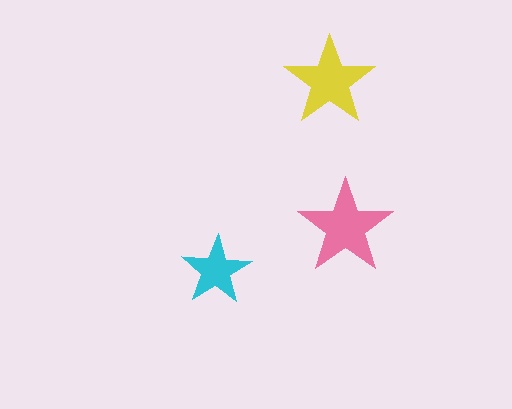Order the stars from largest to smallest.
the pink one, the yellow one, the cyan one.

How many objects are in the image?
There are 3 objects in the image.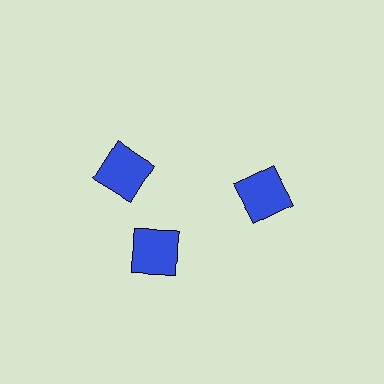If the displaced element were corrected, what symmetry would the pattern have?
It would have 3-fold rotational symmetry — the pattern would map onto itself every 120 degrees.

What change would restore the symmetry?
The symmetry would be restored by rotating it back into even spacing with its neighbors so that all 3 squares sit at equal angles and equal distance from the center.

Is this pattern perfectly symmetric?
No. The 3 blue squares are arranged in a ring, but one element near the 11 o'clock position is rotated out of alignment along the ring, breaking the 3-fold rotational symmetry.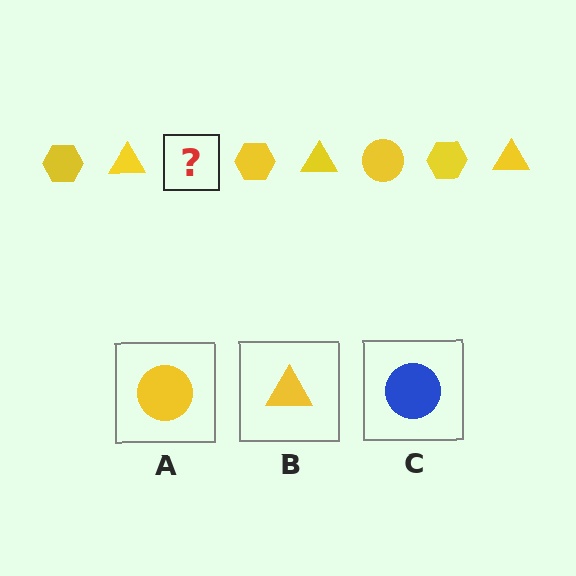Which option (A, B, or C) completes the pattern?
A.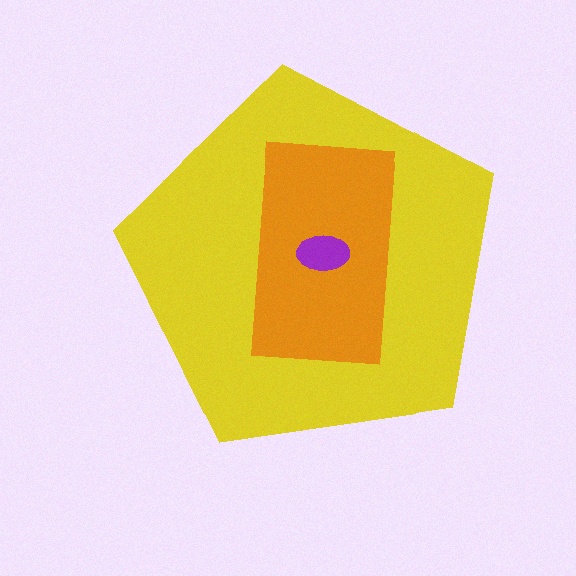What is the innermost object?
The purple ellipse.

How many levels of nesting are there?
3.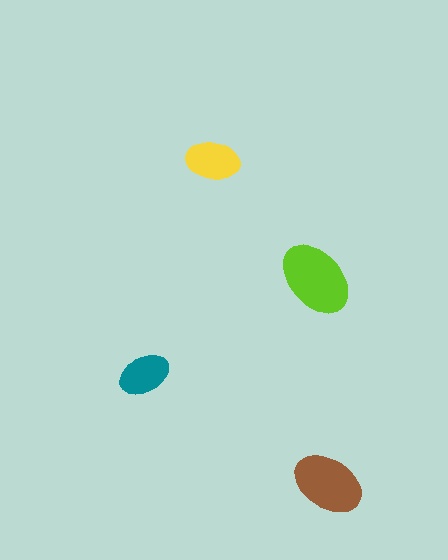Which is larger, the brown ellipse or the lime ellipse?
The lime one.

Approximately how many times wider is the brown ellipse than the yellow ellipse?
About 1.5 times wider.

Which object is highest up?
The yellow ellipse is topmost.